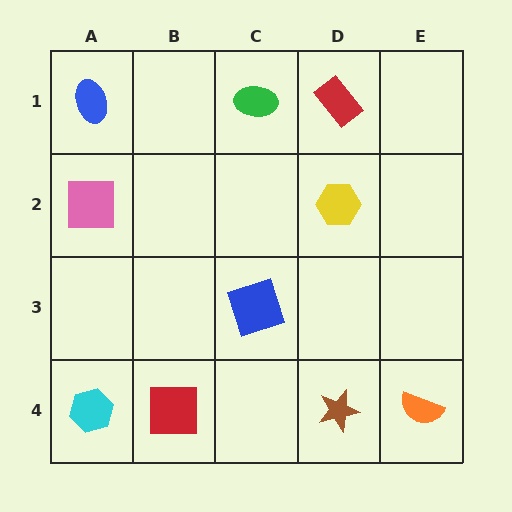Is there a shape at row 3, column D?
No, that cell is empty.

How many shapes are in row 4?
4 shapes.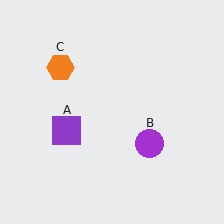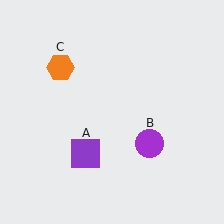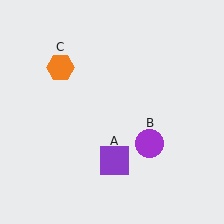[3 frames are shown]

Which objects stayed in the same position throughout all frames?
Purple circle (object B) and orange hexagon (object C) remained stationary.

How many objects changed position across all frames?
1 object changed position: purple square (object A).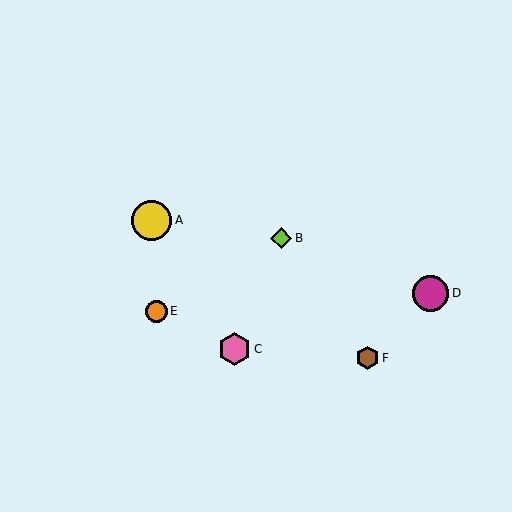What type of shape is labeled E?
Shape E is an orange circle.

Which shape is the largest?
The yellow circle (labeled A) is the largest.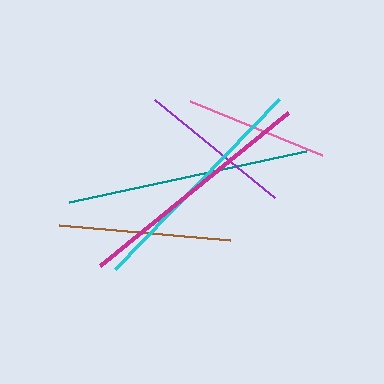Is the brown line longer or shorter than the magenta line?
The magenta line is longer than the brown line.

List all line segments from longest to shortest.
From longest to shortest: teal, magenta, cyan, brown, purple, pink.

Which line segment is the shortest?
The pink line is the shortest at approximately 142 pixels.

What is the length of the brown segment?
The brown segment is approximately 171 pixels long.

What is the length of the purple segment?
The purple segment is approximately 155 pixels long.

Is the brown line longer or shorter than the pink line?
The brown line is longer than the pink line.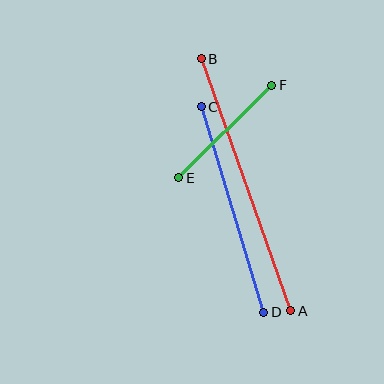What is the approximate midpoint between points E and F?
The midpoint is at approximately (225, 131) pixels.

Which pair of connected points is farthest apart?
Points A and B are farthest apart.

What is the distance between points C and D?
The distance is approximately 215 pixels.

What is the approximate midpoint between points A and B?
The midpoint is at approximately (246, 185) pixels.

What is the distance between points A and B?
The distance is approximately 267 pixels.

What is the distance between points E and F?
The distance is approximately 131 pixels.